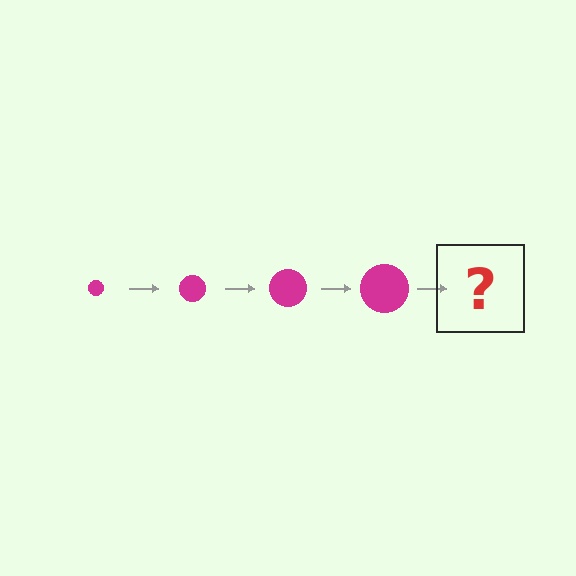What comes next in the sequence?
The next element should be a magenta circle, larger than the previous one.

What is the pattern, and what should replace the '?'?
The pattern is that the circle gets progressively larger each step. The '?' should be a magenta circle, larger than the previous one.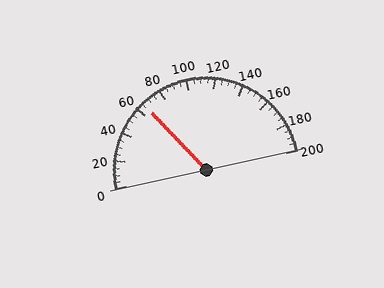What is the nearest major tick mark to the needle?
The nearest major tick mark is 60.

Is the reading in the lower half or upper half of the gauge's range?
The reading is in the lower half of the range (0 to 200).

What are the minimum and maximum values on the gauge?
The gauge ranges from 0 to 200.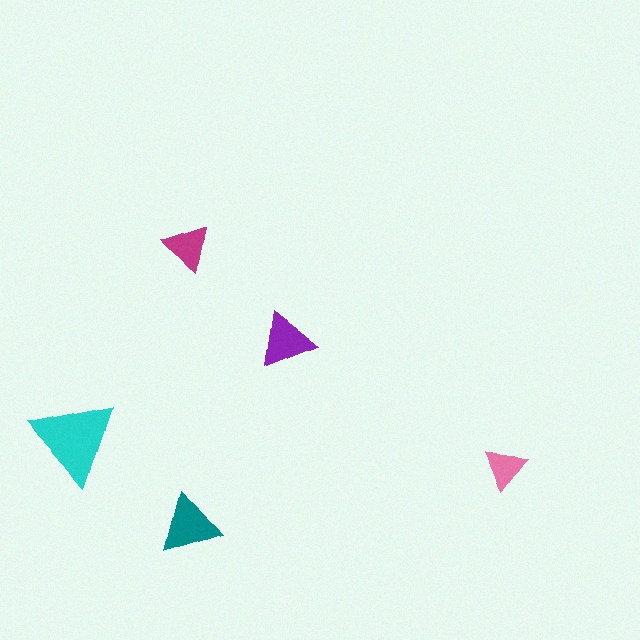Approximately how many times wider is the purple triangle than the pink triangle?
About 1.5 times wider.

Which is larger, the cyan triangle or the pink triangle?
The cyan one.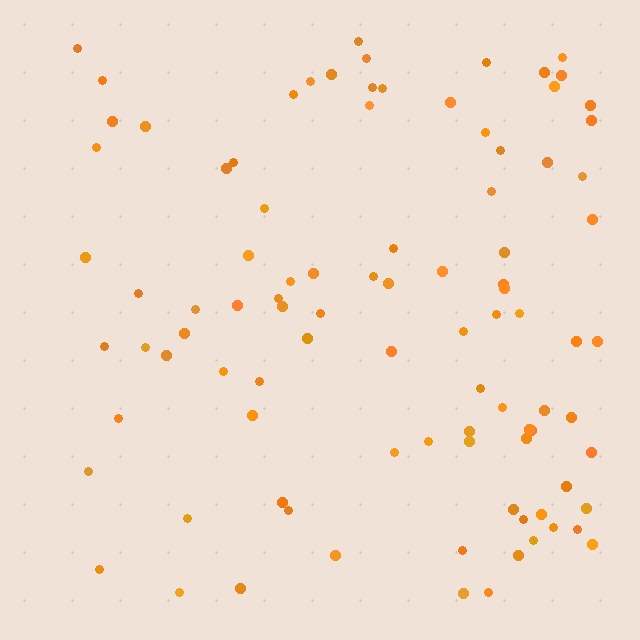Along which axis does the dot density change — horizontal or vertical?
Horizontal.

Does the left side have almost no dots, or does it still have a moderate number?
Still a moderate number, just noticeably fewer than the right.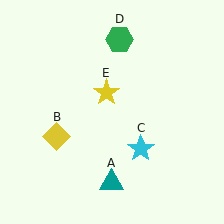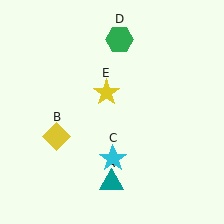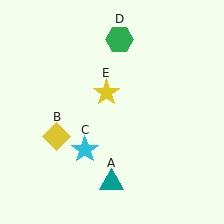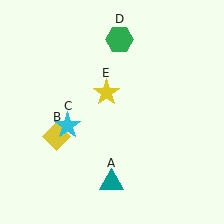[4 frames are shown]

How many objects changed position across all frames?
1 object changed position: cyan star (object C).